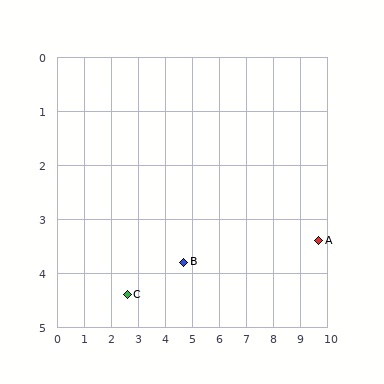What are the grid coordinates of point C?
Point C is at approximately (2.6, 4.4).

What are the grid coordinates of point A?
Point A is at approximately (9.7, 3.4).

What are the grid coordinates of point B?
Point B is at approximately (4.7, 3.8).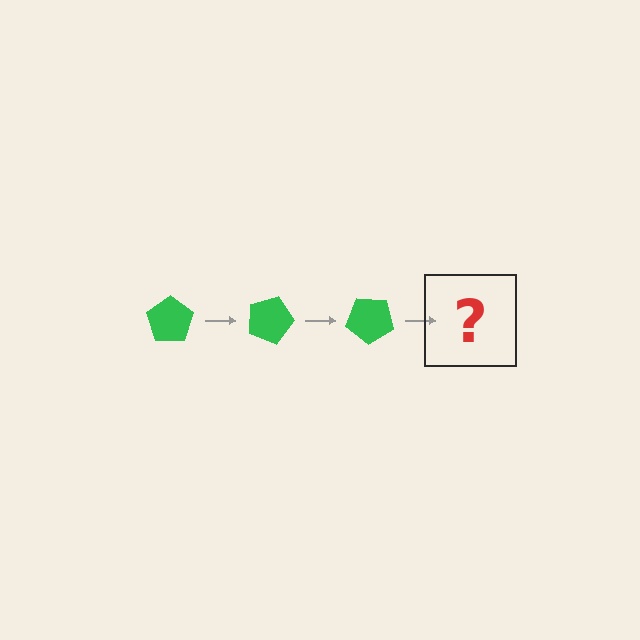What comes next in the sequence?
The next element should be a green pentagon rotated 60 degrees.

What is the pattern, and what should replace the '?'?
The pattern is that the pentagon rotates 20 degrees each step. The '?' should be a green pentagon rotated 60 degrees.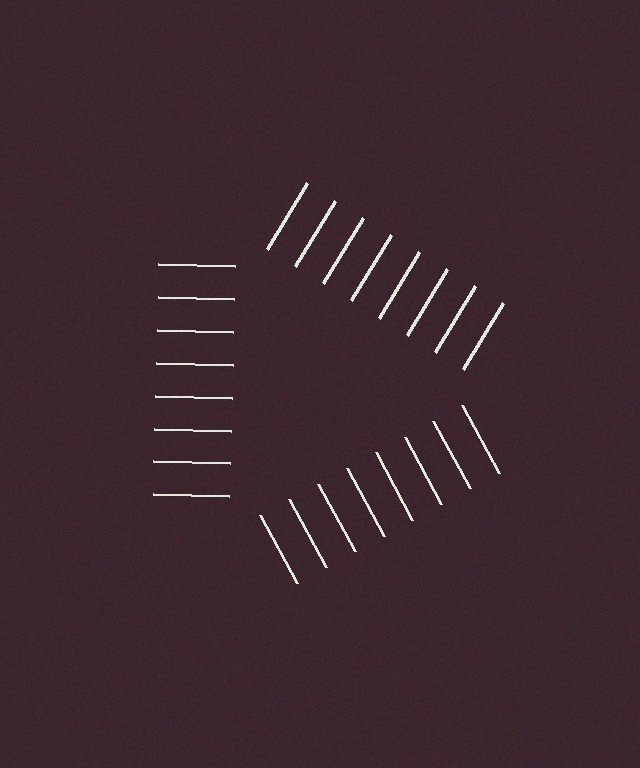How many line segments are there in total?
24 — 8 along each of the 3 edges.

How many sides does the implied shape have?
3 sides — the line-ends trace a triangle.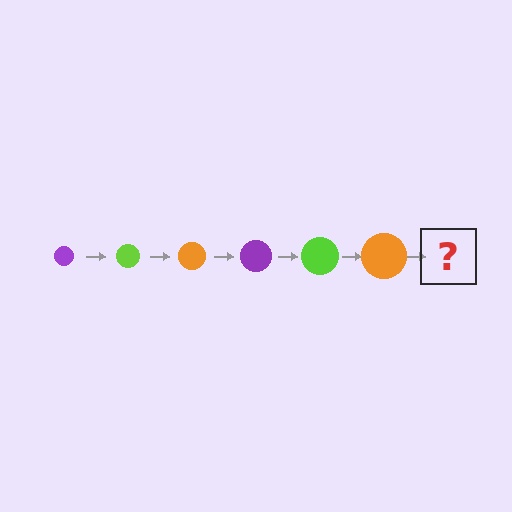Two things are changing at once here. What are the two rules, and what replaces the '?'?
The two rules are that the circle grows larger each step and the color cycles through purple, lime, and orange. The '?' should be a purple circle, larger than the previous one.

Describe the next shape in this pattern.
It should be a purple circle, larger than the previous one.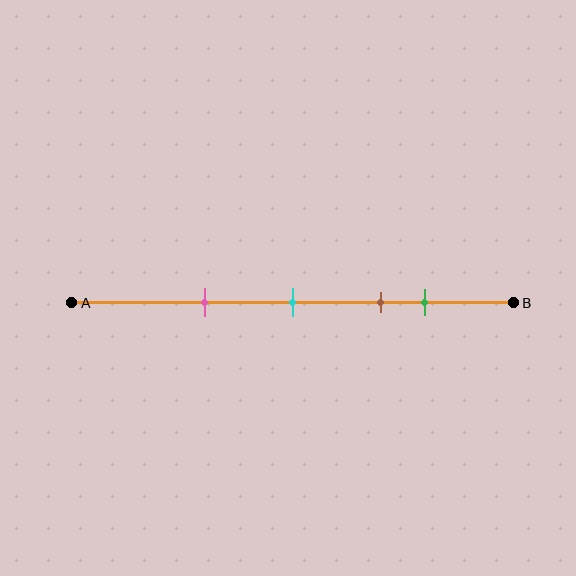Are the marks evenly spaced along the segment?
No, the marks are not evenly spaced.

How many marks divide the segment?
There are 4 marks dividing the segment.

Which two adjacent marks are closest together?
The brown and green marks are the closest adjacent pair.